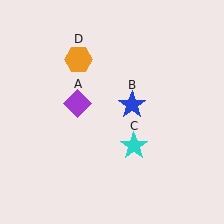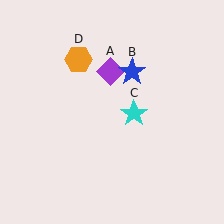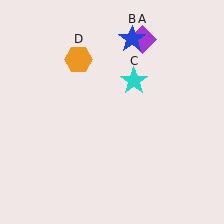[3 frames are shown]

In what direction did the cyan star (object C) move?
The cyan star (object C) moved up.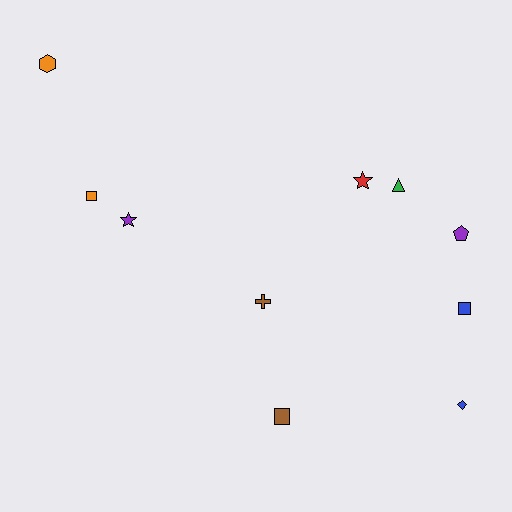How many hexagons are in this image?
There is 1 hexagon.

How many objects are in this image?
There are 10 objects.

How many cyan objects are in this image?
There are no cyan objects.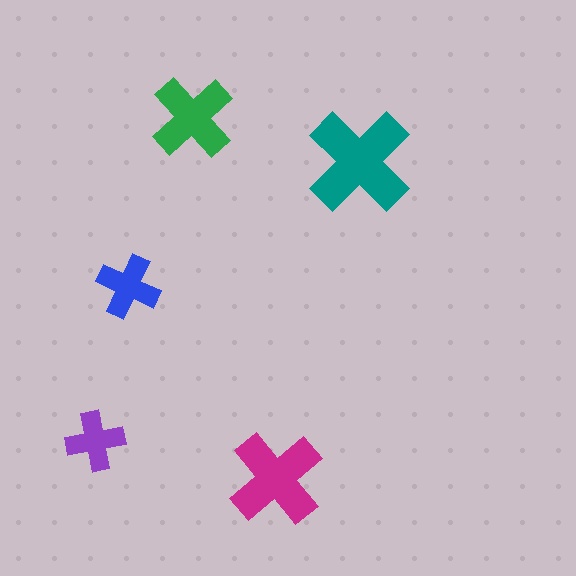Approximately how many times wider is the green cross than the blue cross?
About 1.5 times wider.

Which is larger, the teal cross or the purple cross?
The teal one.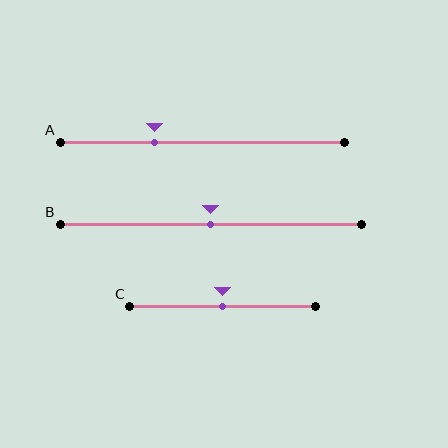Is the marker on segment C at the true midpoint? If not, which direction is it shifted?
Yes, the marker on segment C is at the true midpoint.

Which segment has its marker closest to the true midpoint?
Segment B has its marker closest to the true midpoint.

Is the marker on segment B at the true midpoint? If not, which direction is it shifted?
Yes, the marker on segment B is at the true midpoint.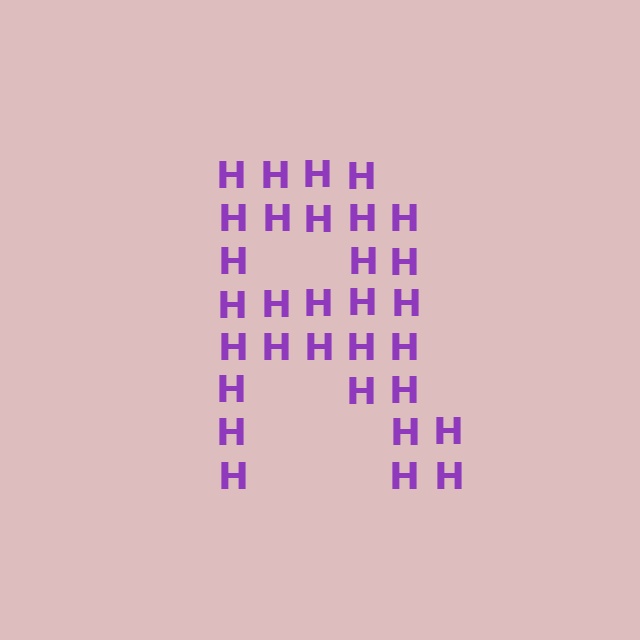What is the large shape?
The large shape is the letter R.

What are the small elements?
The small elements are letter H's.